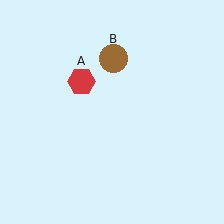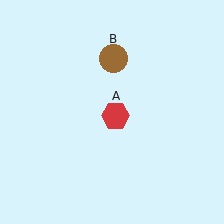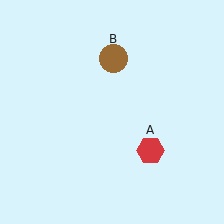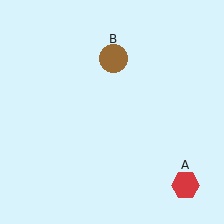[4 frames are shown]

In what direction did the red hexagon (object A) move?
The red hexagon (object A) moved down and to the right.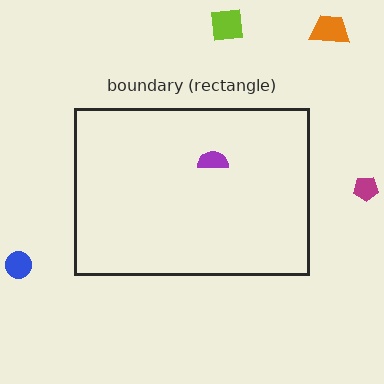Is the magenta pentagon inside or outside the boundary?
Outside.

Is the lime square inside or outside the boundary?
Outside.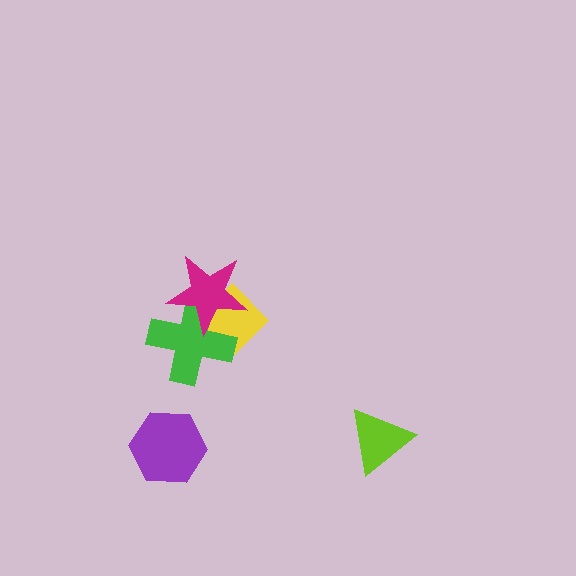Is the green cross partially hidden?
Yes, it is partially covered by another shape.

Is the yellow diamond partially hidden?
Yes, it is partially covered by another shape.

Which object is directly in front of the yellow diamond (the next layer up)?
The green cross is directly in front of the yellow diamond.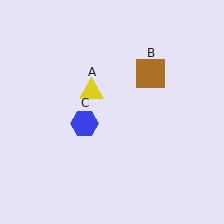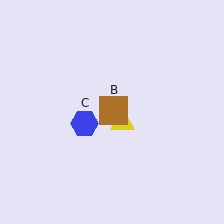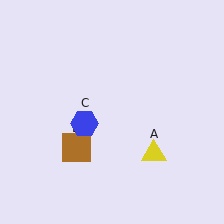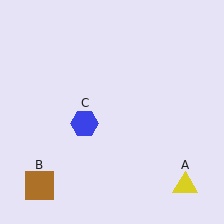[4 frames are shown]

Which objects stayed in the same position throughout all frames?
Blue hexagon (object C) remained stationary.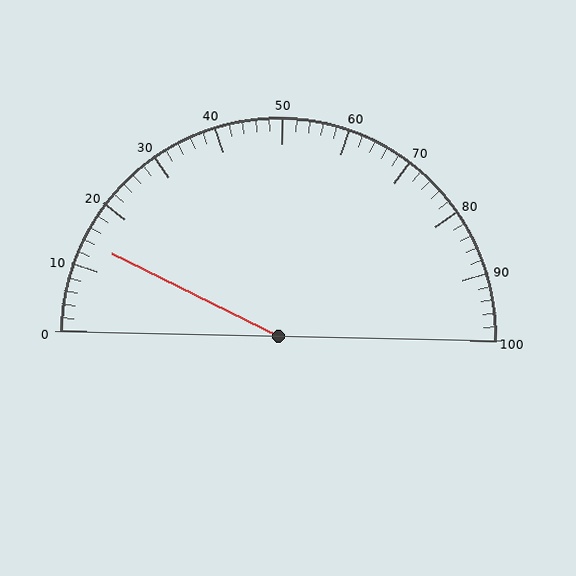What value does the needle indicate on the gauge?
The needle indicates approximately 14.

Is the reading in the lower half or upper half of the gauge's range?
The reading is in the lower half of the range (0 to 100).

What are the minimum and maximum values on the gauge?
The gauge ranges from 0 to 100.